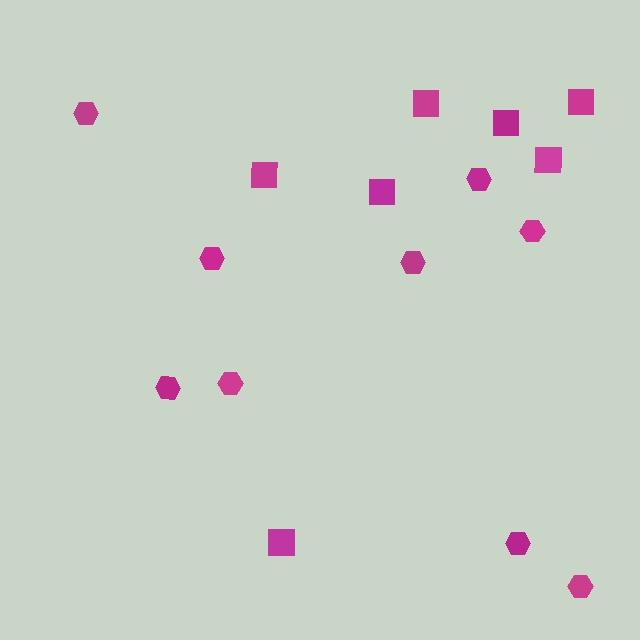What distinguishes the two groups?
There are 2 groups: one group of squares (7) and one group of hexagons (9).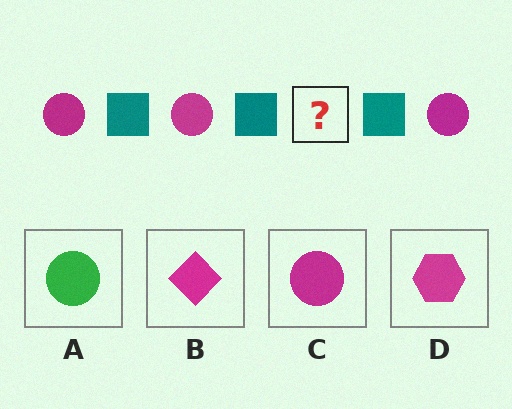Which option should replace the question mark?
Option C.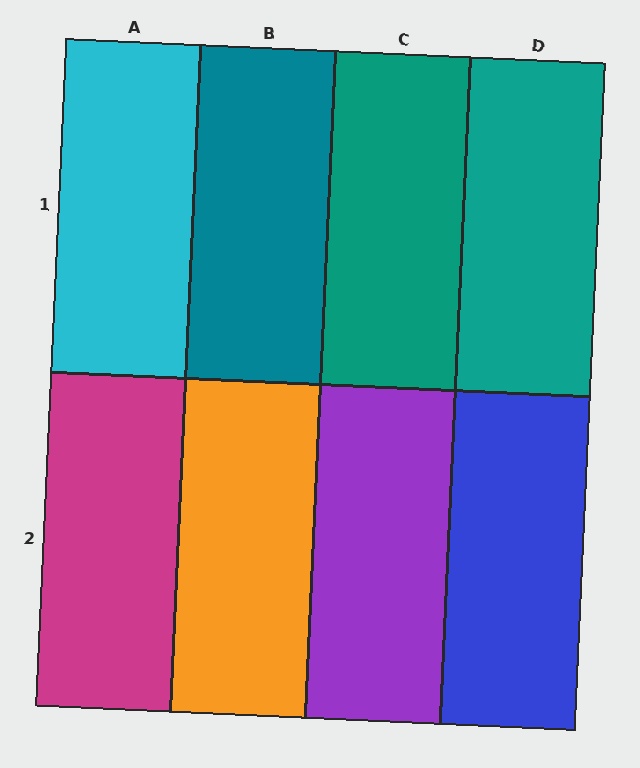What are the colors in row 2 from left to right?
Magenta, orange, purple, blue.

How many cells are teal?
3 cells are teal.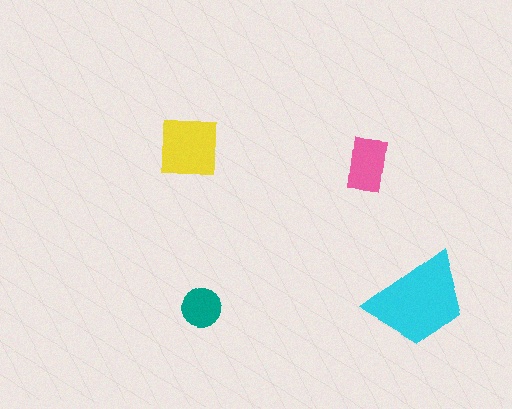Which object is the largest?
The cyan trapezoid.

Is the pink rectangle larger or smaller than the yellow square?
Smaller.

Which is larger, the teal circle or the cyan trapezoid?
The cyan trapezoid.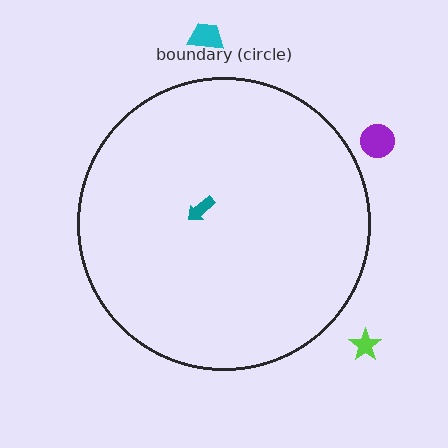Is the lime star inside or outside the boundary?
Outside.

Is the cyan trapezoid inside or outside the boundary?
Outside.